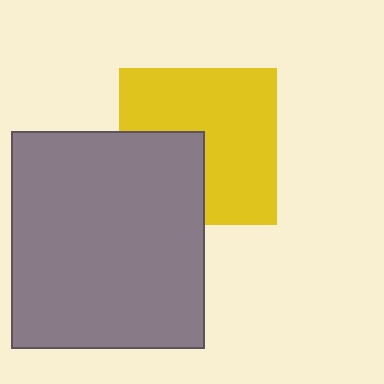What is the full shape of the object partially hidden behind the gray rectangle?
The partially hidden object is a yellow square.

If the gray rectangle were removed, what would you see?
You would see the complete yellow square.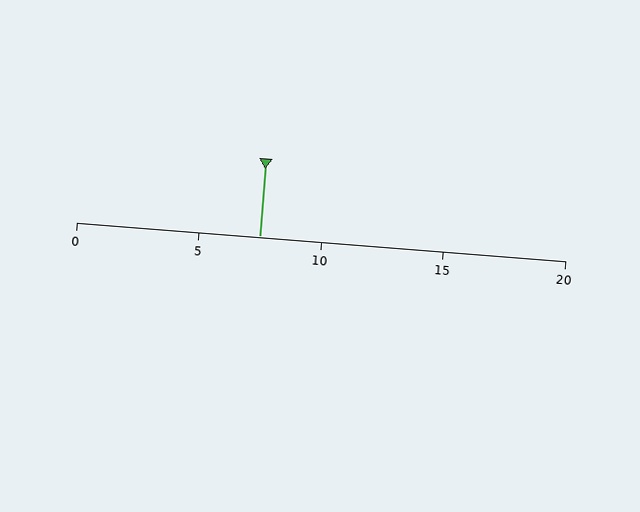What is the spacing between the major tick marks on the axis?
The major ticks are spaced 5 apart.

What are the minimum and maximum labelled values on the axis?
The axis runs from 0 to 20.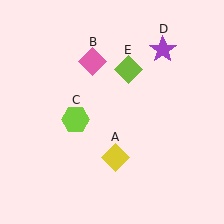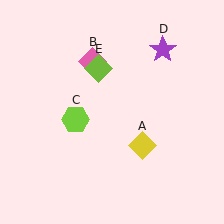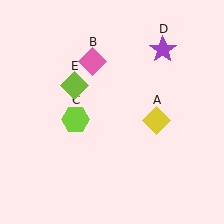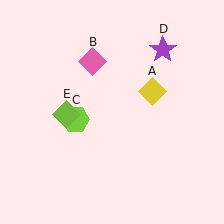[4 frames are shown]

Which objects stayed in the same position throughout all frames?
Pink diamond (object B) and lime hexagon (object C) and purple star (object D) remained stationary.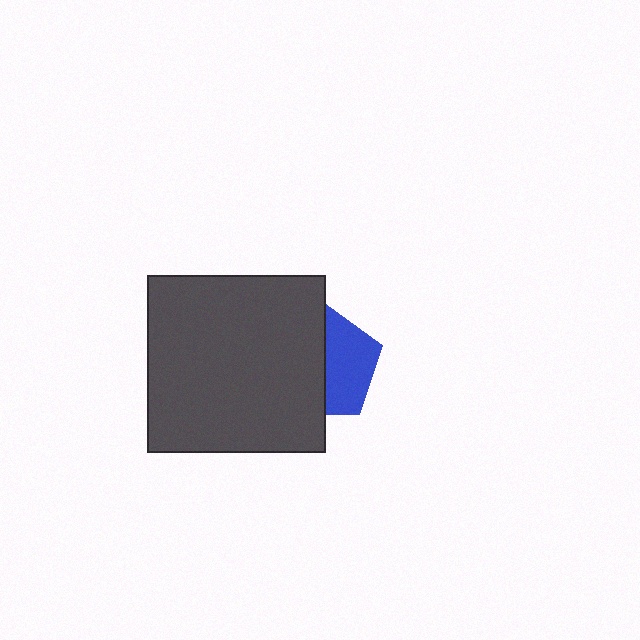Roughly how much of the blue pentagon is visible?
About half of it is visible (roughly 47%).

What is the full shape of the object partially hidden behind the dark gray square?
The partially hidden object is a blue pentagon.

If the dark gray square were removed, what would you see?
You would see the complete blue pentagon.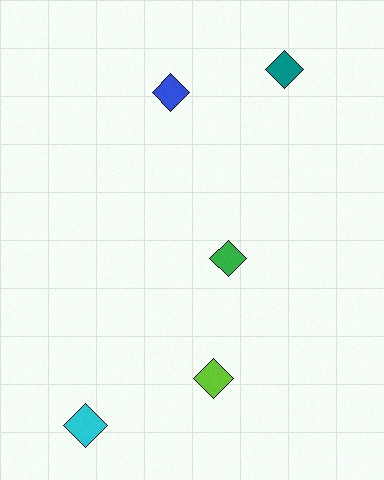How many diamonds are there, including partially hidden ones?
There are 5 diamonds.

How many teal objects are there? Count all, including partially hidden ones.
There is 1 teal object.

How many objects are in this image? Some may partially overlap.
There are 5 objects.